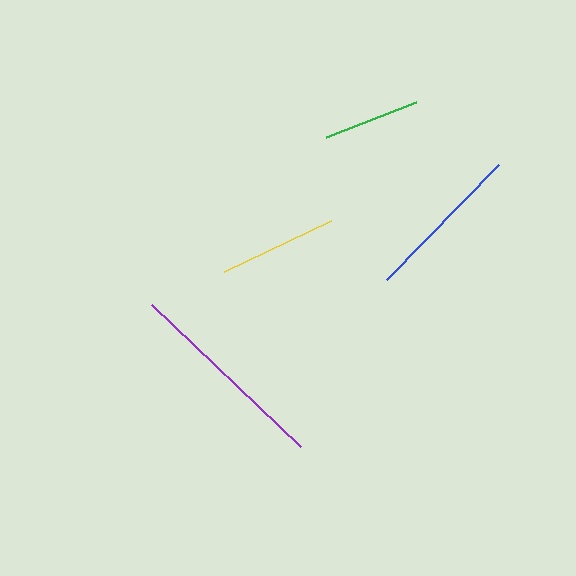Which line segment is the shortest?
The green line is the shortest at approximately 97 pixels.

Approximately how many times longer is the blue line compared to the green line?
The blue line is approximately 1.7 times the length of the green line.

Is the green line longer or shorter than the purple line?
The purple line is longer than the green line.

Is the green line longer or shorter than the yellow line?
The yellow line is longer than the green line.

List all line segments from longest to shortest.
From longest to shortest: purple, blue, yellow, green.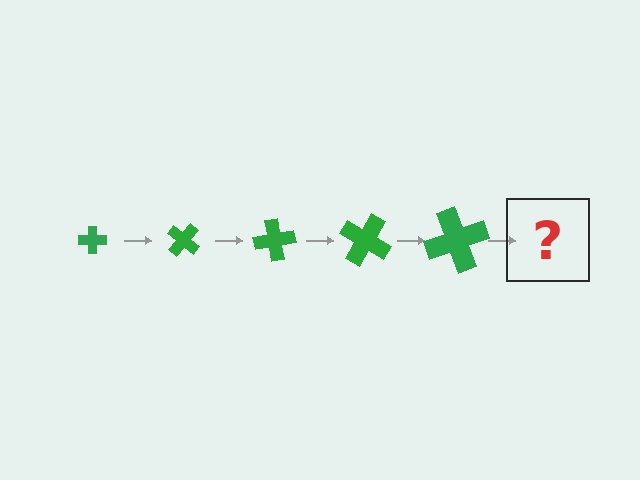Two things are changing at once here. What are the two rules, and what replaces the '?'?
The two rules are that the cross grows larger each step and it rotates 40 degrees each step. The '?' should be a cross, larger than the previous one and rotated 200 degrees from the start.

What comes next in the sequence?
The next element should be a cross, larger than the previous one and rotated 200 degrees from the start.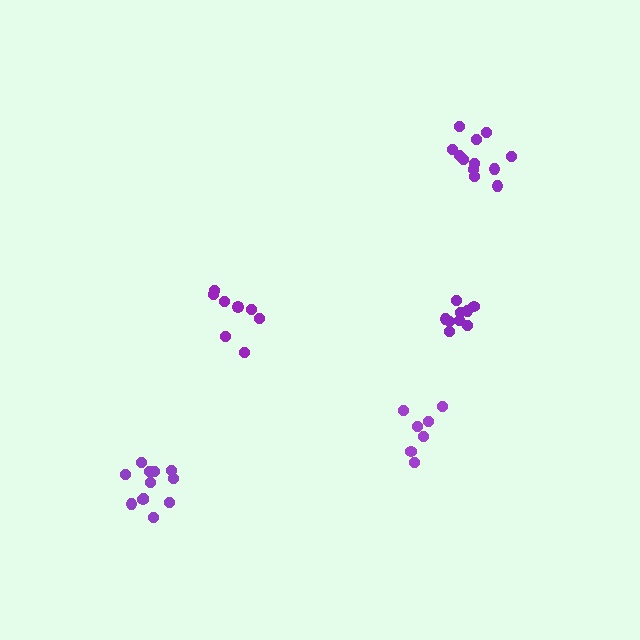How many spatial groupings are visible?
There are 5 spatial groupings.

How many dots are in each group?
Group 1: 12 dots, Group 2: 9 dots, Group 3: 8 dots, Group 4: 7 dots, Group 5: 12 dots (48 total).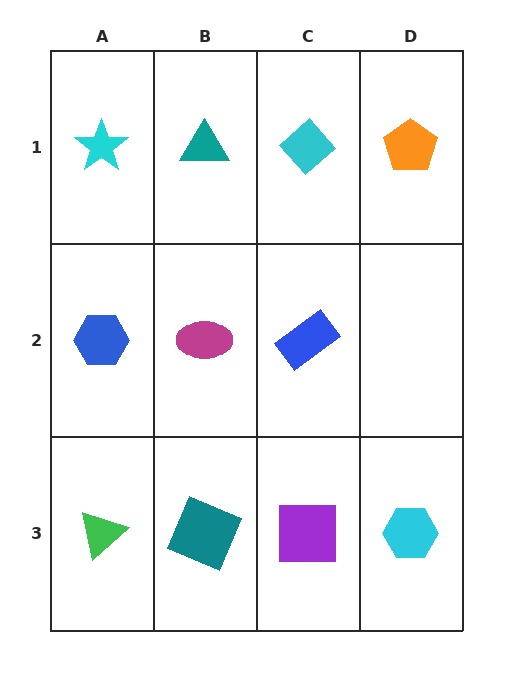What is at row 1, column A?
A cyan star.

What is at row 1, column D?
An orange pentagon.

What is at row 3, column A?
A green triangle.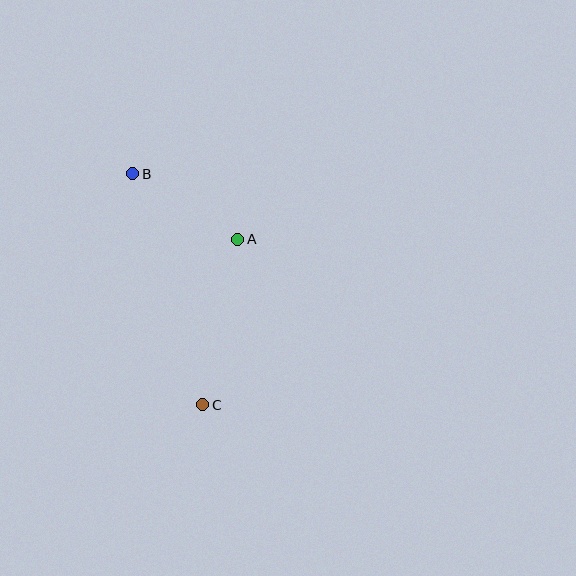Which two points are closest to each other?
Points A and B are closest to each other.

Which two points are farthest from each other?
Points B and C are farthest from each other.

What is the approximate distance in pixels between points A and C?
The distance between A and C is approximately 169 pixels.